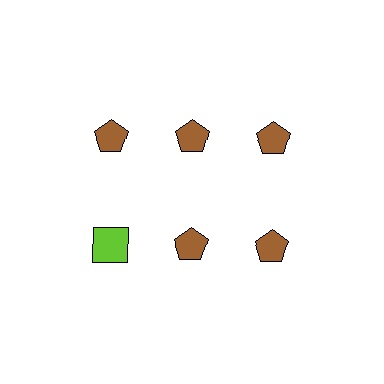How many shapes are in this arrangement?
There are 6 shapes arranged in a grid pattern.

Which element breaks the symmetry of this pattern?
The lime square in the second row, leftmost column breaks the symmetry. All other shapes are brown pentagons.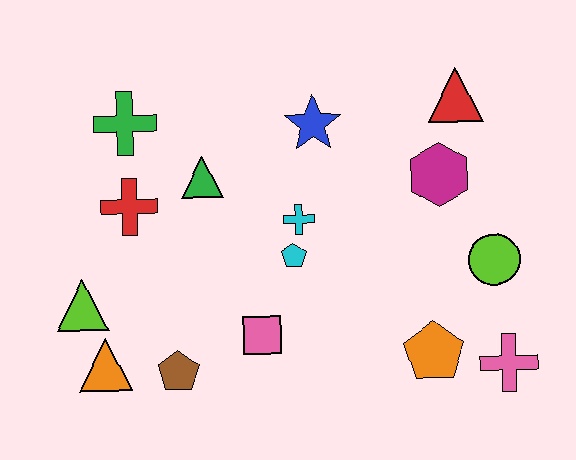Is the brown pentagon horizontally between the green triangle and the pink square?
No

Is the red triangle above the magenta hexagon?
Yes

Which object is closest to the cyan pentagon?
The cyan cross is closest to the cyan pentagon.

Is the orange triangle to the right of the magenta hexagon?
No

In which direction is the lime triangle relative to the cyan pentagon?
The lime triangle is to the left of the cyan pentagon.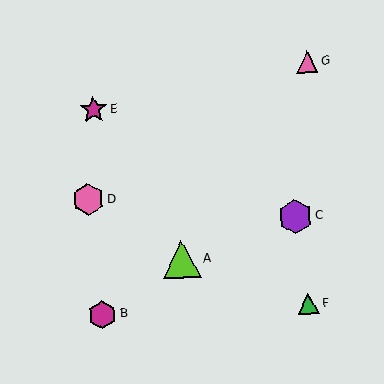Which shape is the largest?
The lime triangle (labeled A) is the largest.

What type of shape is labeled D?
Shape D is a pink hexagon.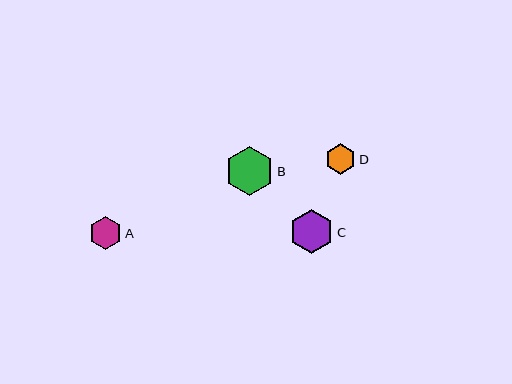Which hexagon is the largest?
Hexagon B is the largest with a size of approximately 49 pixels.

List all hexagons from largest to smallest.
From largest to smallest: B, C, A, D.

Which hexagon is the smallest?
Hexagon D is the smallest with a size of approximately 30 pixels.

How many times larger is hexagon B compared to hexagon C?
Hexagon B is approximately 1.1 times the size of hexagon C.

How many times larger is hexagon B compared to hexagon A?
Hexagon B is approximately 1.5 times the size of hexagon A.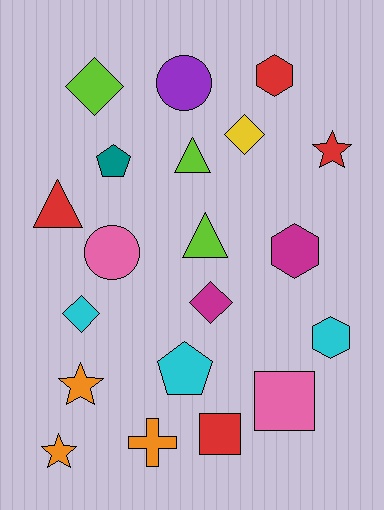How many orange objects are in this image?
There are 3 orange objects.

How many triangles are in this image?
There are 3 triangles.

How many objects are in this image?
There are 20 objects.